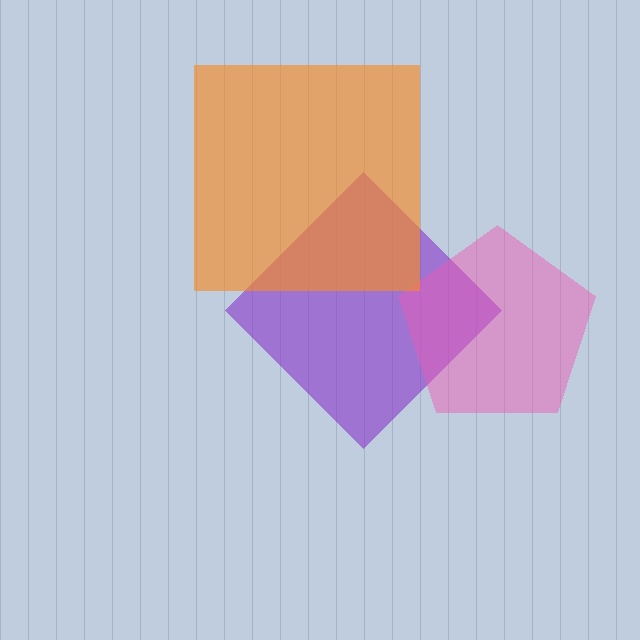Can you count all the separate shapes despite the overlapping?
Yes, there are 3 separate shapes.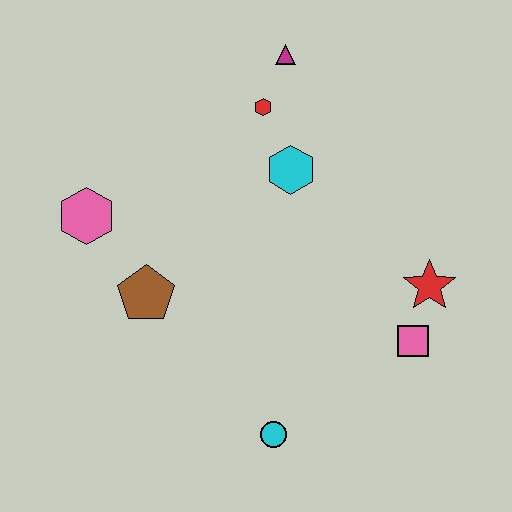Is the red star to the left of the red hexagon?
No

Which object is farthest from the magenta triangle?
The cyan circle is farthest from the magenta triangle.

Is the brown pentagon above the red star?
No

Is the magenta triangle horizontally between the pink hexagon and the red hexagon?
No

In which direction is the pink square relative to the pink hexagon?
The pink square is to the right of the pink hexagon.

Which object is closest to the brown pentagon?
The pink hexagon is closest to the brown pentagon.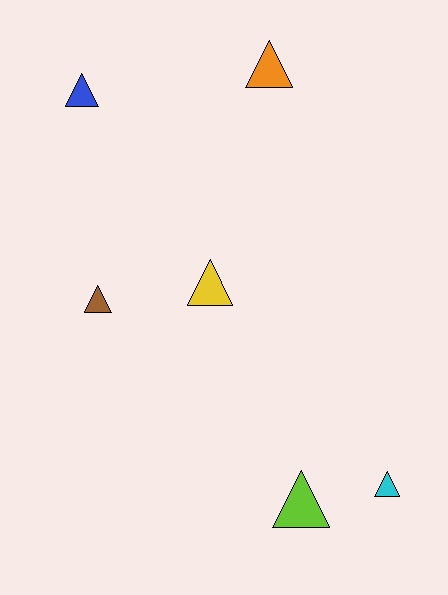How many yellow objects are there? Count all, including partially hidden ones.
There is 1 yellow object.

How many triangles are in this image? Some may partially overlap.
There are 6 triangles.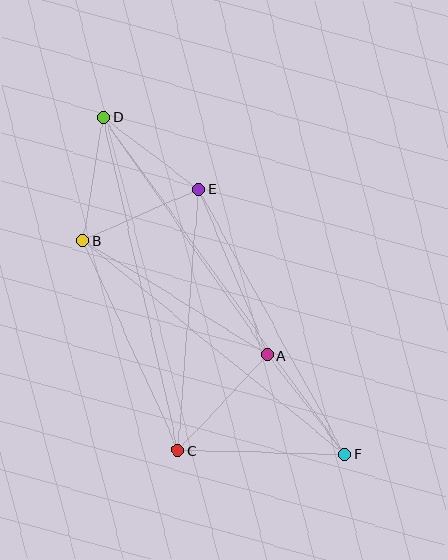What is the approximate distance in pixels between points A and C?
The distance between A and C is approximately 130 pixels.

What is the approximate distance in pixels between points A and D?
The distance between A and D is approximately 289 pixels.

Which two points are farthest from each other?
Points D and F are farthest from each other.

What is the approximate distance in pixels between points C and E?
The distance between C and E is approximately 262 pixels.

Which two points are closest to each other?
Points D and E are closest to each other.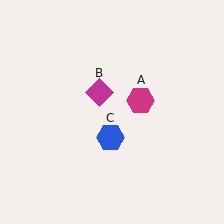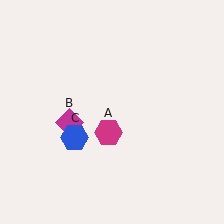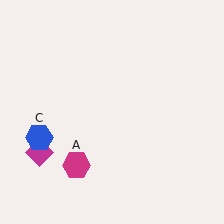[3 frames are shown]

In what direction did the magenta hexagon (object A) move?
The magenta hexagon (object A) moved down and to the left.